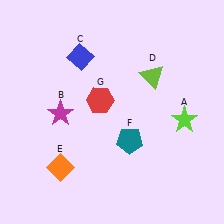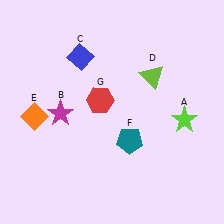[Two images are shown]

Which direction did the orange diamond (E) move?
The orange diamond (E) moved up.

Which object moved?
The orange diamond (E) moved up.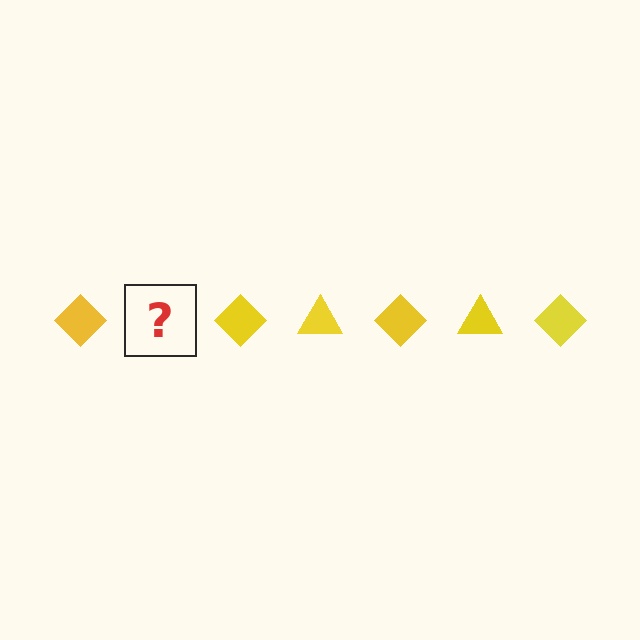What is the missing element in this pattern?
The missing element is a yellow triangle.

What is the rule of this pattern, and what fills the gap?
The rule is that the pattern cycles through diamond, triangle shapes in yellow. The gap should be filled with a yellow triangle.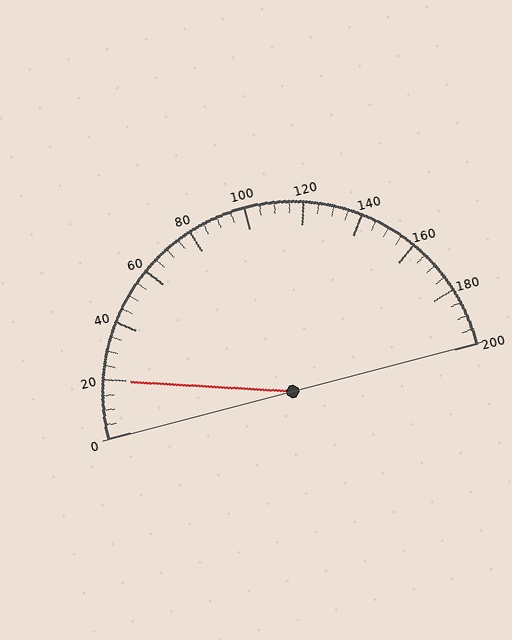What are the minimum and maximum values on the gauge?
The gauge ranges from 0 to 200.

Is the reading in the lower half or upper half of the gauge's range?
The reading is in the lower half of the range (0 to 200).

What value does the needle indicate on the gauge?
The needle indicates approximately 20.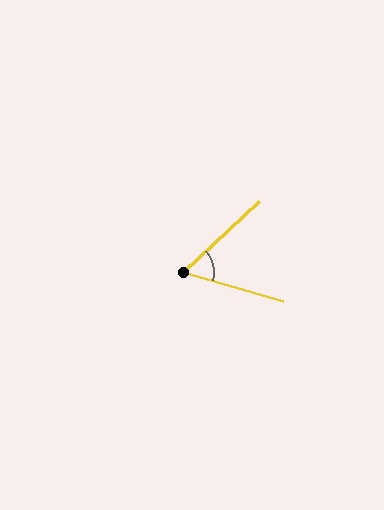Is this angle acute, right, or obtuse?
It is acute.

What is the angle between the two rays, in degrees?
Approximately 59 degrees.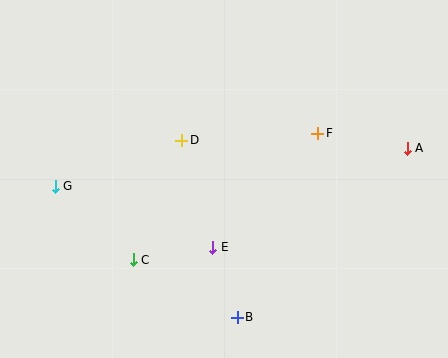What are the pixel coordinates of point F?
Point F is at (318, 133).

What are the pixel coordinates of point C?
Point C is at (133, 260).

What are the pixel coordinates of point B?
Point B is at (237, 317).